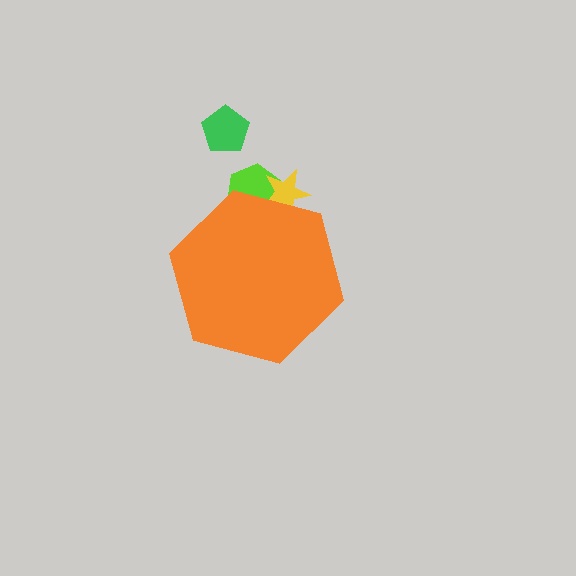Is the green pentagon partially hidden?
No, the green pentagon is fully visible.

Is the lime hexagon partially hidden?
Yes, the lime hexagon is partially hidden behind the orange hexagon.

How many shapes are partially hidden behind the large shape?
2 shapes are partially hidden.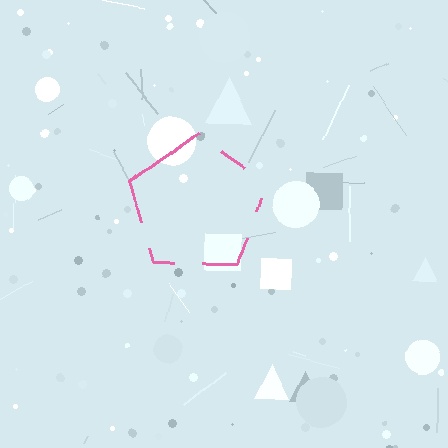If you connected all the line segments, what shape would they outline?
They would outline a pentagon.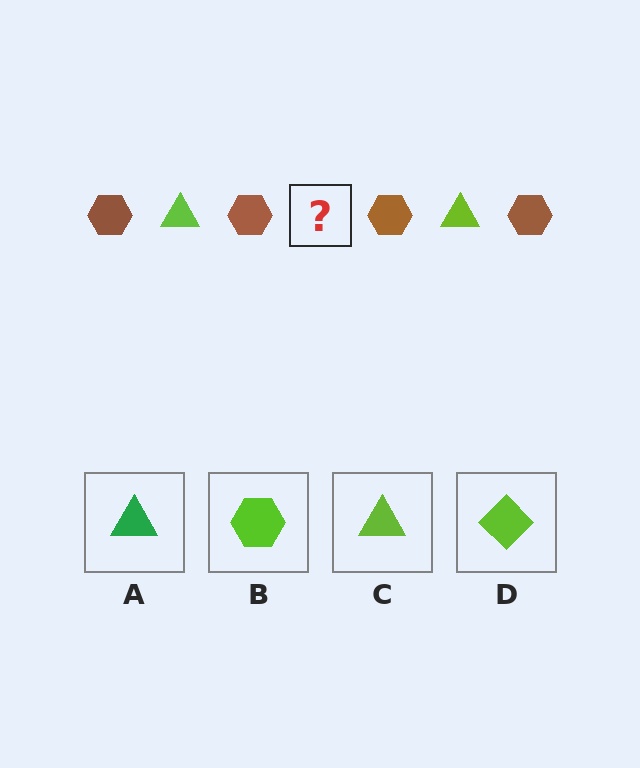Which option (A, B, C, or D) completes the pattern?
C.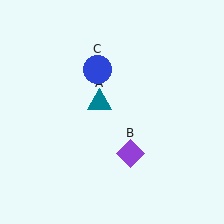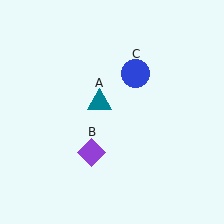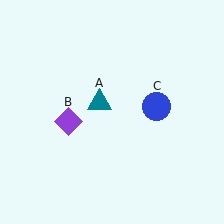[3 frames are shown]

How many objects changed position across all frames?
2 objects changed position: purple diamond (object B), blue circle (object C).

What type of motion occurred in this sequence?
The purple diamond (object B), blue circle (object C) rotated clockwise around the center of the scene.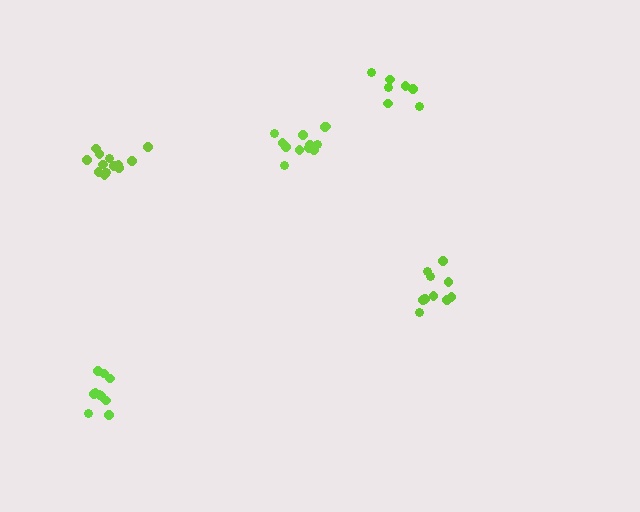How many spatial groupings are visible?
There are 5 spatial groupings.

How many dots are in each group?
Group 1: 10 dots, Group 2: 10 dots, Group 3: 13 dots, Group 4: 13 dots, Group 5: 7 dots (53 total).